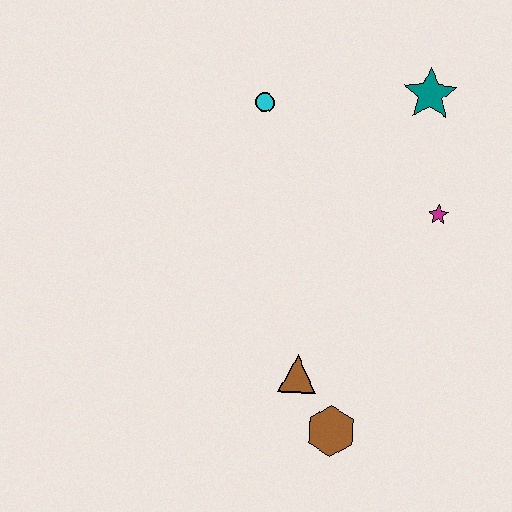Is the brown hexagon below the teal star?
Yes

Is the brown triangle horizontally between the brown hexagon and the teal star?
No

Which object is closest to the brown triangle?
The brown hexagon is closest to the brown triangle.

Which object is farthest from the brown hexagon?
The teal star is farthest from the brown hexagon.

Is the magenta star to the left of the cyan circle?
No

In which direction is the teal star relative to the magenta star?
The teal star is above the magenta star.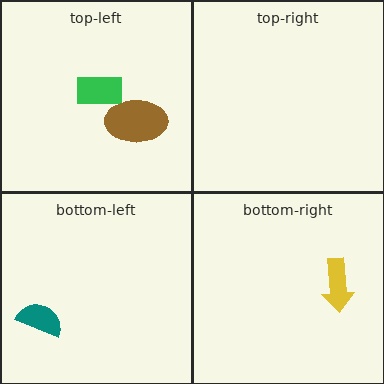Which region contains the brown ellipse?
The top-left region.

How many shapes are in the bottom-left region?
1.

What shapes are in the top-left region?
The green rectangle, the brown ellipse.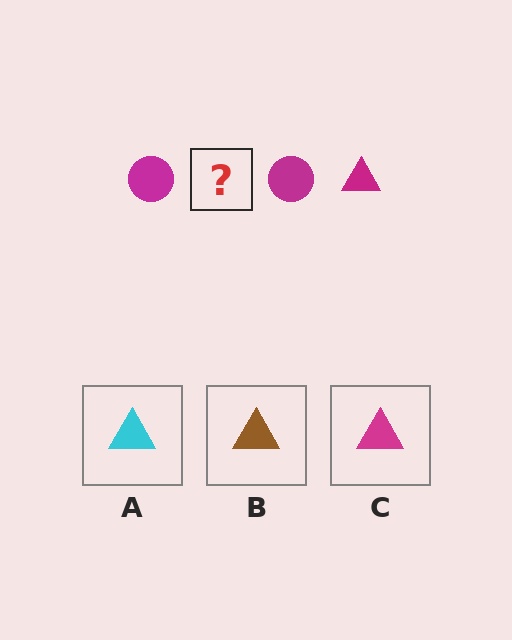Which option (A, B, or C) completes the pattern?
C.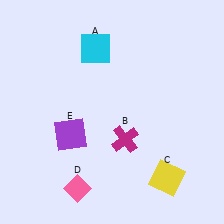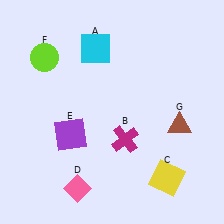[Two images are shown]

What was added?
A lime circle (F), a brown triangle (G) were added in Image 2.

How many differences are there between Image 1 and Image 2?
There are 2 differences between the two images.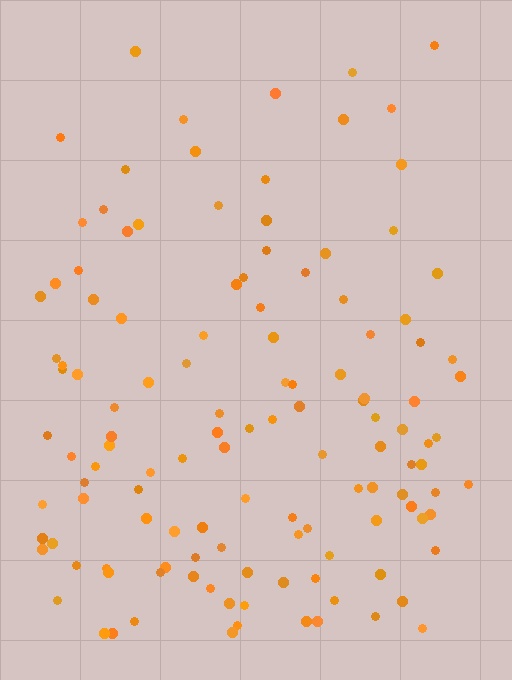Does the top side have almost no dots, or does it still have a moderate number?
Still a moderate number, just noticeably fewer than the bottom.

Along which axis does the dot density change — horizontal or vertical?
Vertical.